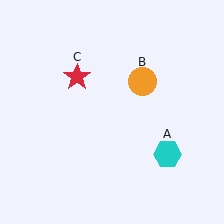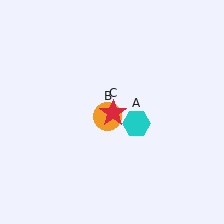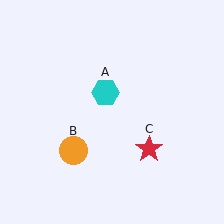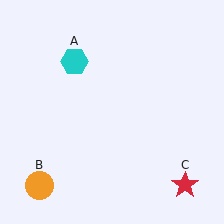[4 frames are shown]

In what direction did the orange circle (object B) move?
The orange circle (object B) moved down and to the left.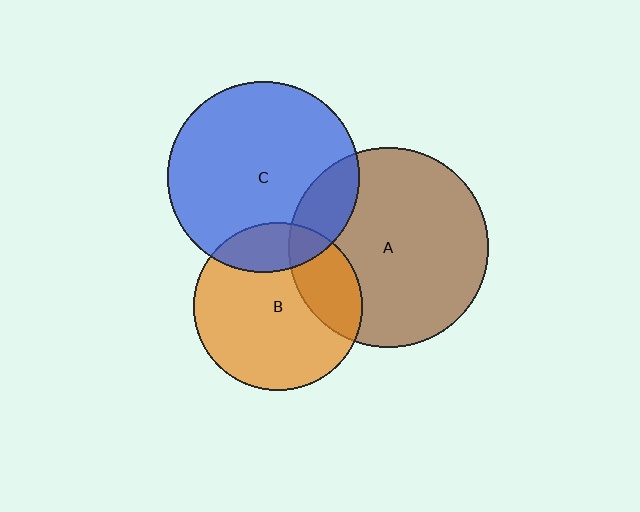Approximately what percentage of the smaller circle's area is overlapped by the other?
Approximately 15%.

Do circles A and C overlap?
Yes.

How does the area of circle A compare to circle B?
Approximately 1.4 times.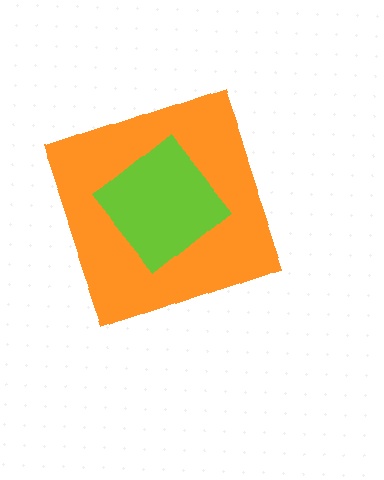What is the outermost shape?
The orange diamond.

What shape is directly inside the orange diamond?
The lime diamond.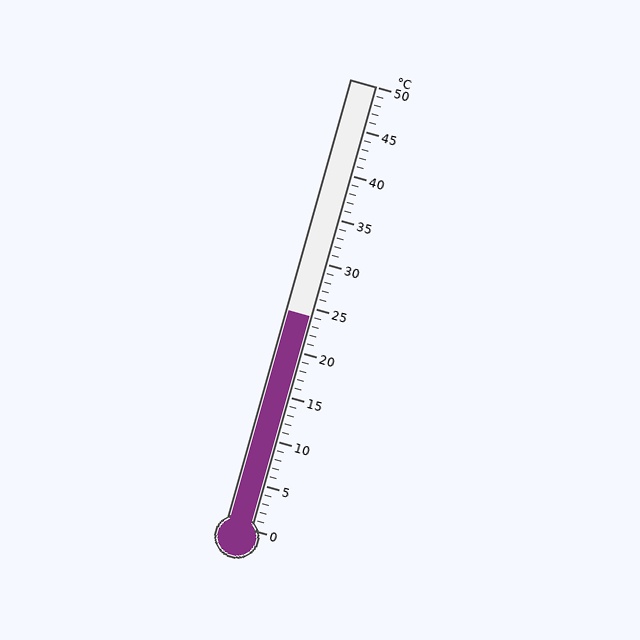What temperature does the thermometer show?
The thermometer shows approximately 24°C.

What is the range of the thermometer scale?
The thermometer scale ranges from 0°C to 50°C.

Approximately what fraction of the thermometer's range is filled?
The thermometer is filled to approximately 50% of its range.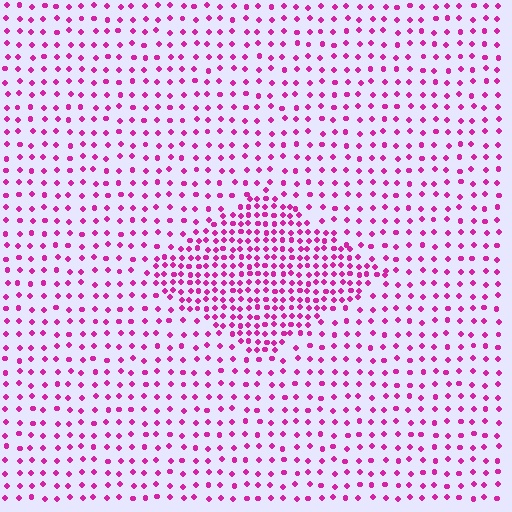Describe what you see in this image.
The image contains small magenta elements arranged at two different densities. A diamond-shaped region is visible where the elements are more densely packed than the surrounding area.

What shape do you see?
I see a diamond.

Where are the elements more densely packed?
The elements are more densely packed inside the diamond boundary.